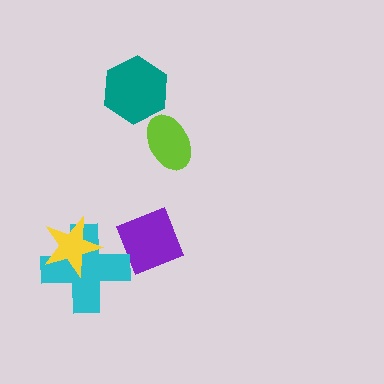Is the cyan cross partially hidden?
Yes, it is partially covered by another shape.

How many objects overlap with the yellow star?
1 object overlaps with the yellow star.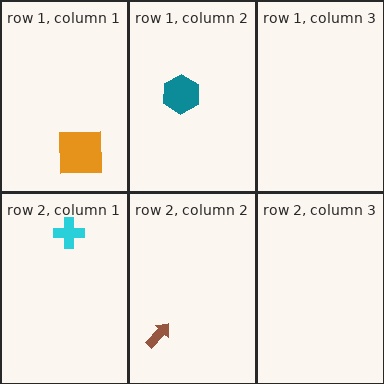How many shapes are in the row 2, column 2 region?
1.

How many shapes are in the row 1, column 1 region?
1.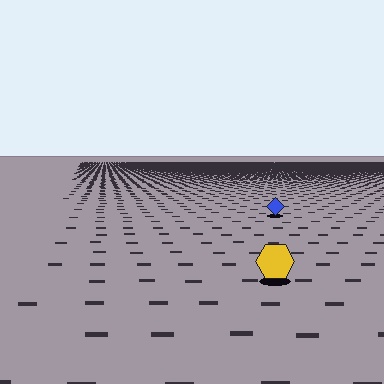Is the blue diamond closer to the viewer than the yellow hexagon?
No. The yellow hexagon is closer — you can tell from the texture gradient: the ground texture is coarser near it.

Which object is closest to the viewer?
The yellow hexagon is closest. The texture marks near it are larger and more spread out.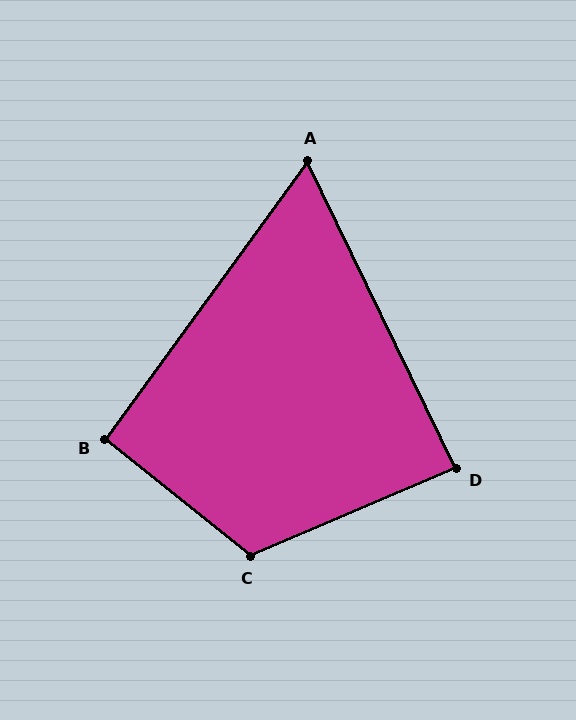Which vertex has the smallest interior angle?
A, at approximately 62 degrees.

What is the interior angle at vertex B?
Approximately 93 degrees (approximately right).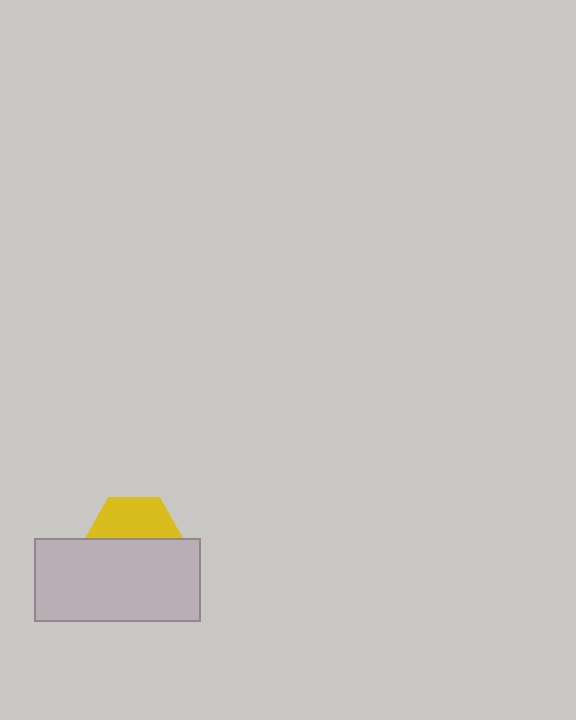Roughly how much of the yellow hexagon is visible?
A small part of it is visible (roughly 44%).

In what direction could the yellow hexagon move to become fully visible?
The yellow hexagon could move up. That would shift it out from behind the light gray rectangle entirely.